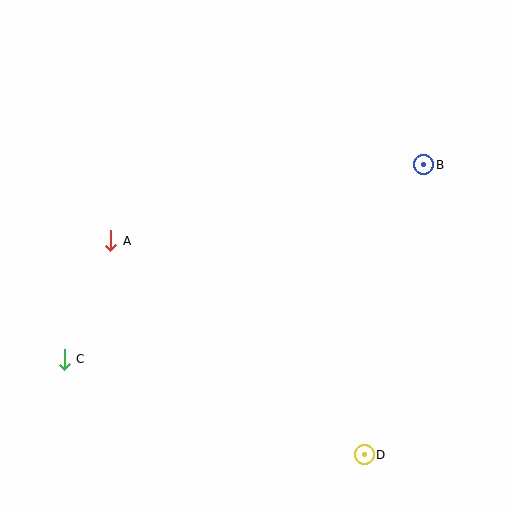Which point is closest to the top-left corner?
Point A is closest to the top-left corner.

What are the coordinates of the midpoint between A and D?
The midpoint between A and D is at (238, 348).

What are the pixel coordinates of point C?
Point C is at (64, 359).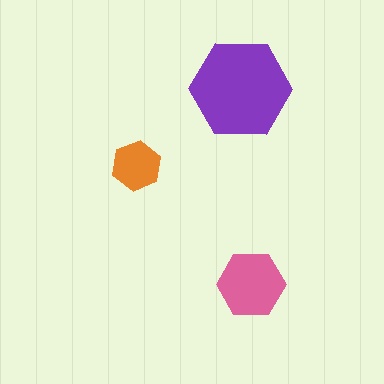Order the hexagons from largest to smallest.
the purple one, the pink one, the orange one.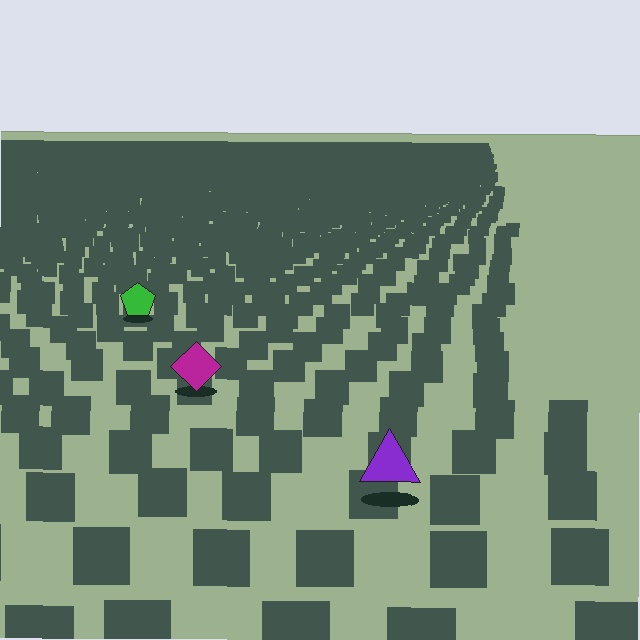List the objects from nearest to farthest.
From nearest to farthest: the purple triangle, the magenta diamond, the green pentagon.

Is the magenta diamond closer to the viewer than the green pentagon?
Yes. The magenta diamond is closer — you can tell from the texture gradient: the ground texture is coarser near it.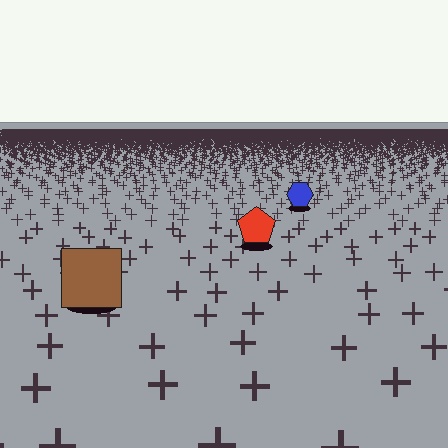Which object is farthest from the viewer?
The blue hexagon is farthest from the viewer. It appears smaller and the ground texture around it is denser.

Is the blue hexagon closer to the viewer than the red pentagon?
No. The red pentagon is closer — you can tell from the texture gradient: the ground texture is coarser near it.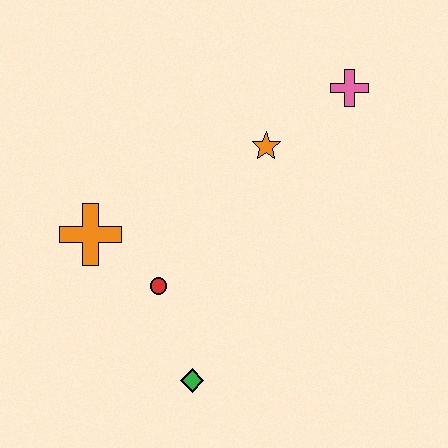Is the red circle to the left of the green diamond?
Yes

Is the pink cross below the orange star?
No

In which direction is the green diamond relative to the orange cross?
The green diamond is below the orange cross.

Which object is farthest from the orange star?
The green diamond is farthest from the orange star.